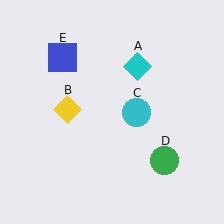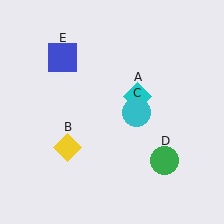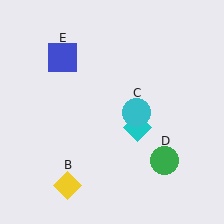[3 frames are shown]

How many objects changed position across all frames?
2 objects changed position: cyan diamond (object A), yellow diamond (object B).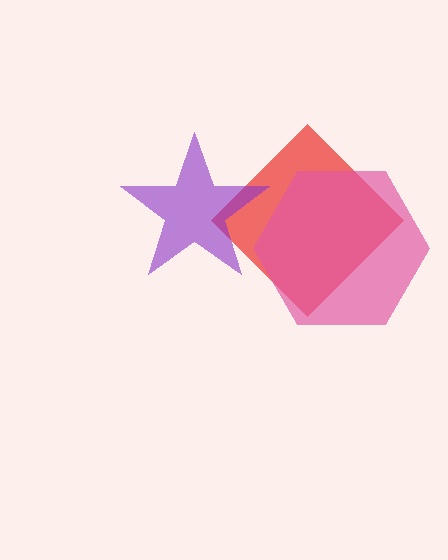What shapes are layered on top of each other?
The layered shapes are: a red diamond, a pink hexagon, a purple star.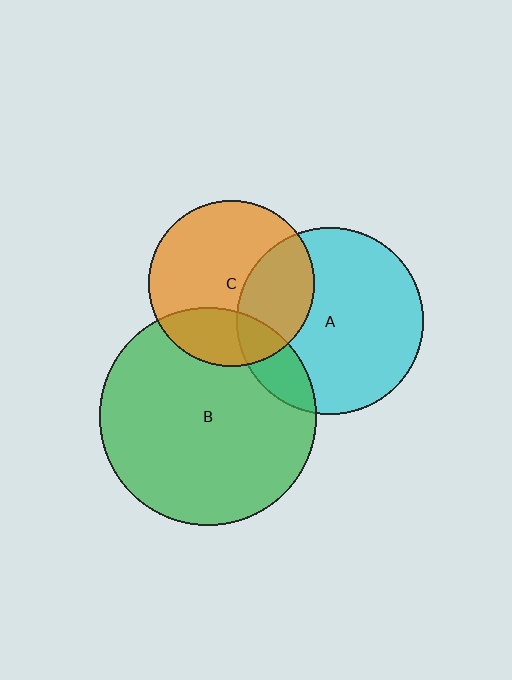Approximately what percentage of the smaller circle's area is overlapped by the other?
Approximately 15%.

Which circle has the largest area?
Circle B (green).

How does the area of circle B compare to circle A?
Approximately 1.4 times.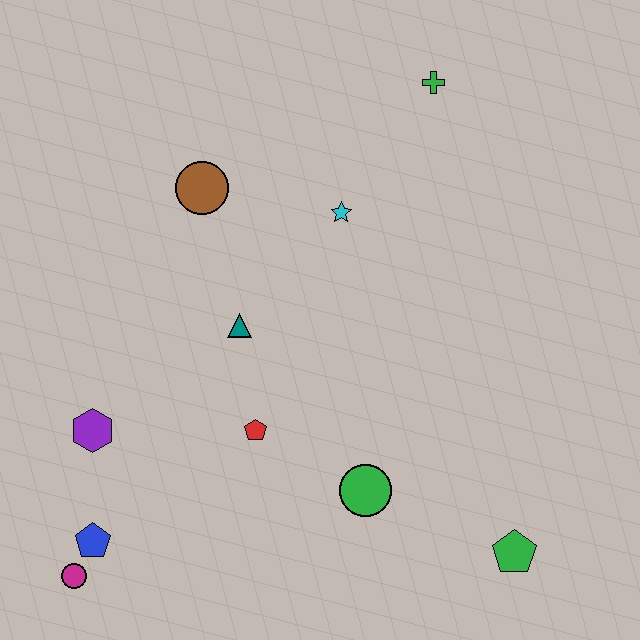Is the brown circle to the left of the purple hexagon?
No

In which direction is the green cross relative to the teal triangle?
The green cross is above the teal triangle.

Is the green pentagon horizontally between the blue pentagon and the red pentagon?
No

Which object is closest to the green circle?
The red pentagon is closest to the green circle.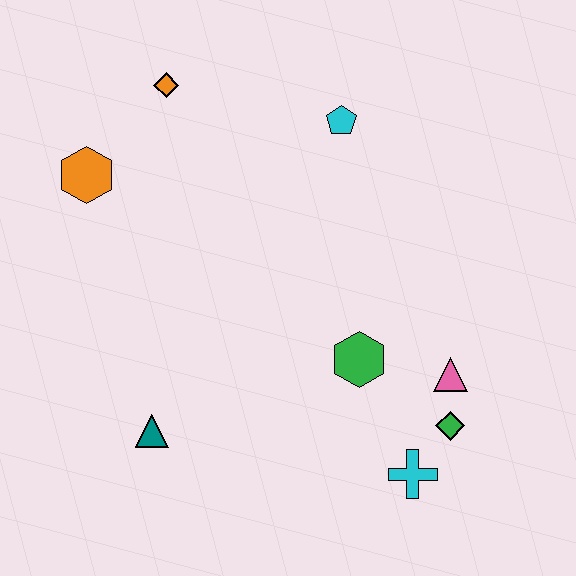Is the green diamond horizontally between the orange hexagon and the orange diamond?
No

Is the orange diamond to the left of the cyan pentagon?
Yes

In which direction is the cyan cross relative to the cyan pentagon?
The cyan cross is below the cyan pentagon.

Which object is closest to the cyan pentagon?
The orange diamond is closest to the cyan pentagon.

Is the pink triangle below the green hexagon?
Yes